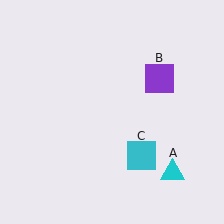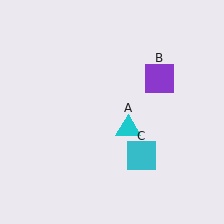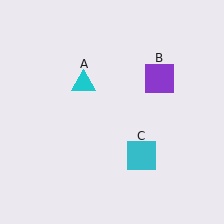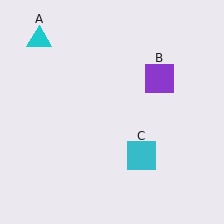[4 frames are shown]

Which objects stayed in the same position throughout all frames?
Purple square (object B) and cyan square (object C) remained stationary.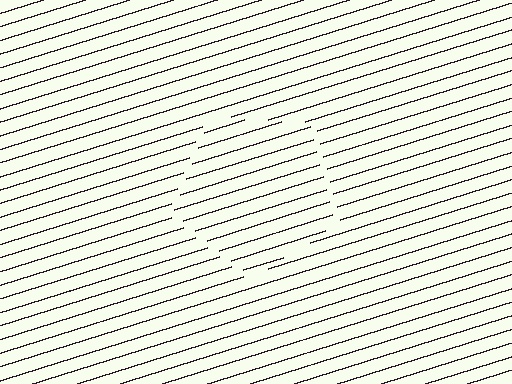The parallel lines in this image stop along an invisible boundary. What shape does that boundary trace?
An illusory pentagon. The interior of the shape contains the same grating, shifted by half a period — the contour is defined by the phase discontinuity where line-ends from the inner and outer gratings abut.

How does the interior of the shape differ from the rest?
The interior of the shape contains the same grating, shifted by half a period — the contour is defined by the phase discontinuity where line-ends from the inner and outer gratings abut.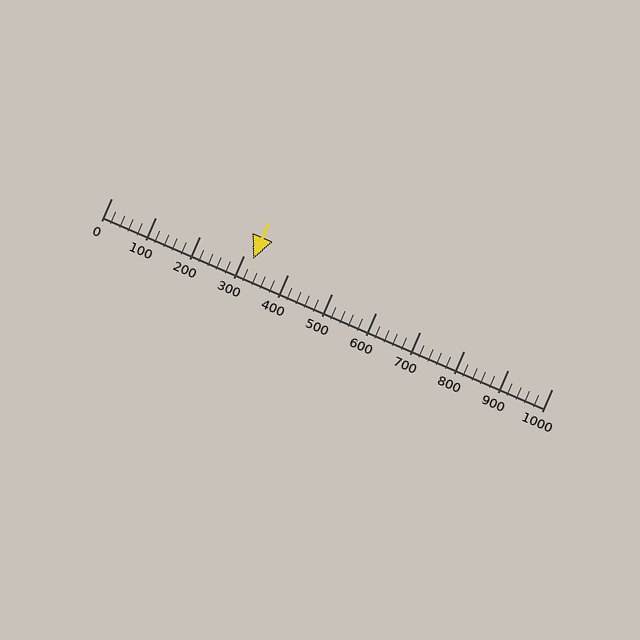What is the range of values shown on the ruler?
The ruler shows values from 0 to 1000.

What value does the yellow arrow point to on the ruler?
The yellow arrow points to approximately 321.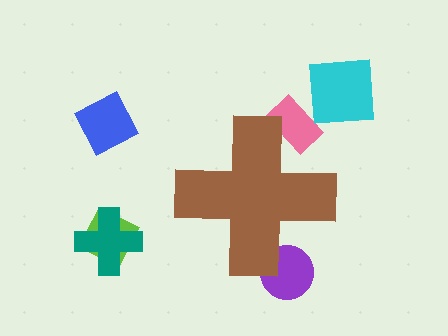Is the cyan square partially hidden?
No, the cyan square is fully visible.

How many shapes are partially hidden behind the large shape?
2 shapes are partially hidden.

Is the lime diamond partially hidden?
No, the lime diamond is fully visible.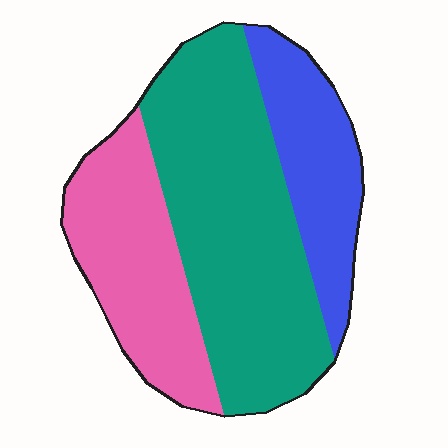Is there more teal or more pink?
Teal.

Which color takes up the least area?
Blue, at roughly 20%.